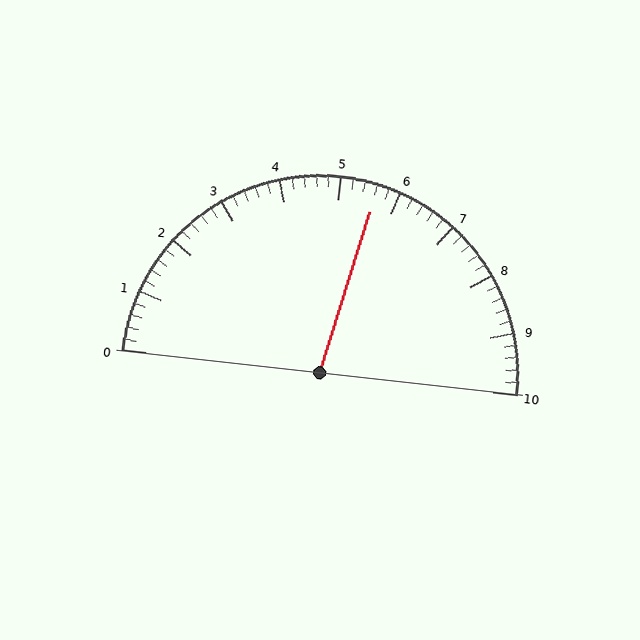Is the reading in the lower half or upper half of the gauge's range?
The reading is in the upper half of the range (0 to 10).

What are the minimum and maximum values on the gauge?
The gauge ranges from 0 to 10.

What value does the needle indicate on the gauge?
The needle indicates approximately 5.6.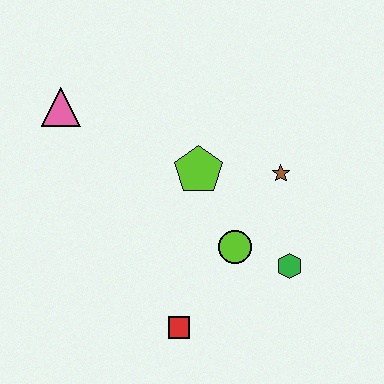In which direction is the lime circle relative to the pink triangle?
The lime circle is to the right of the pink triangle.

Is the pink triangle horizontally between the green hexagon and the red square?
No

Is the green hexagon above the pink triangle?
No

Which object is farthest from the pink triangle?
The green hexagon is farthest from the pink triangle.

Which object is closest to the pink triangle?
The lime pentagon is closest to the pink triangle.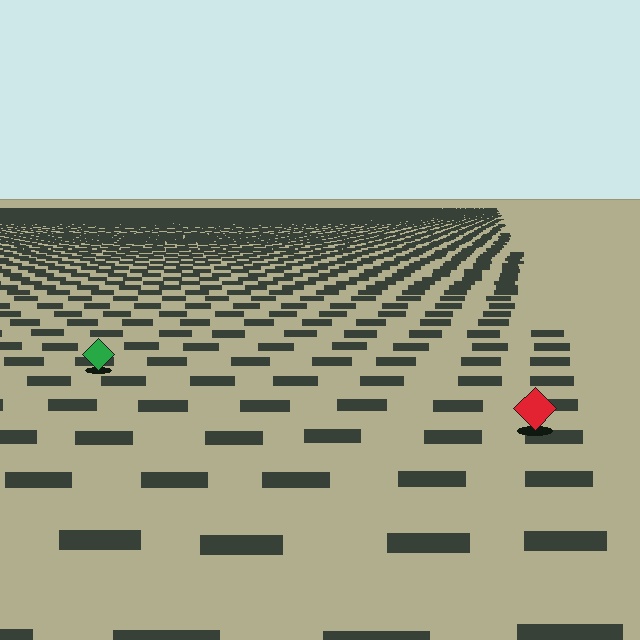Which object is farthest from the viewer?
The green diamond is farthest from the viewer. It appears smaller and the ground texture around it is denser.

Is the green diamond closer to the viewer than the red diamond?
No. The red diamond is closer — you can tell from the texture gradient: the ground texture is coarser near it.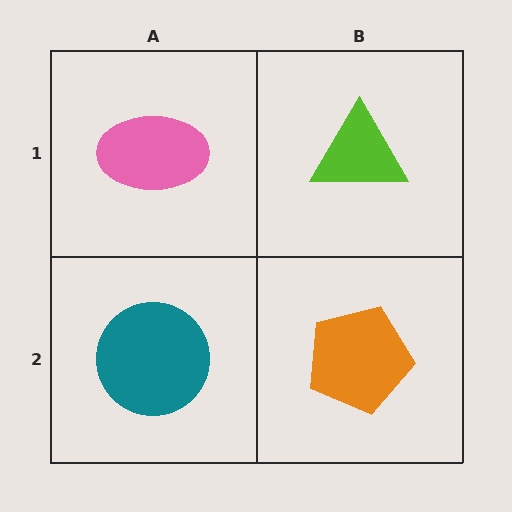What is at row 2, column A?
A teal circle.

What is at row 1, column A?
A pink ellipse.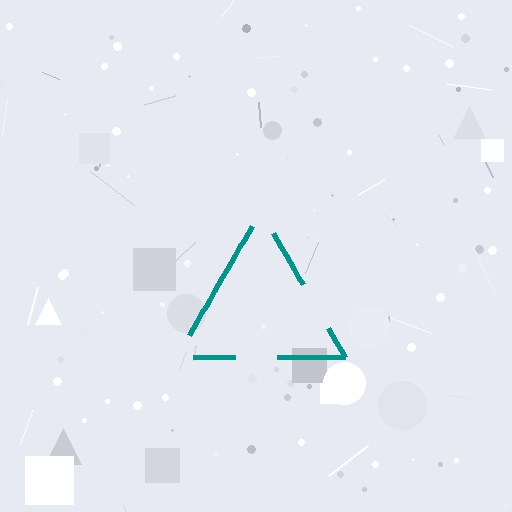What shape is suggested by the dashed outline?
The dashed outline suggests a triangle.